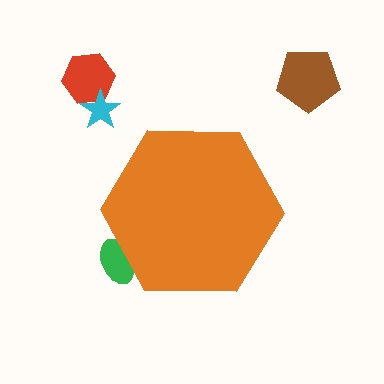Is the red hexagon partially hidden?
No, the red hexagon is fully visible.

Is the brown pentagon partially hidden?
No, the brown pentagon is fully visible.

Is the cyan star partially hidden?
No, the cyan star is fully visible.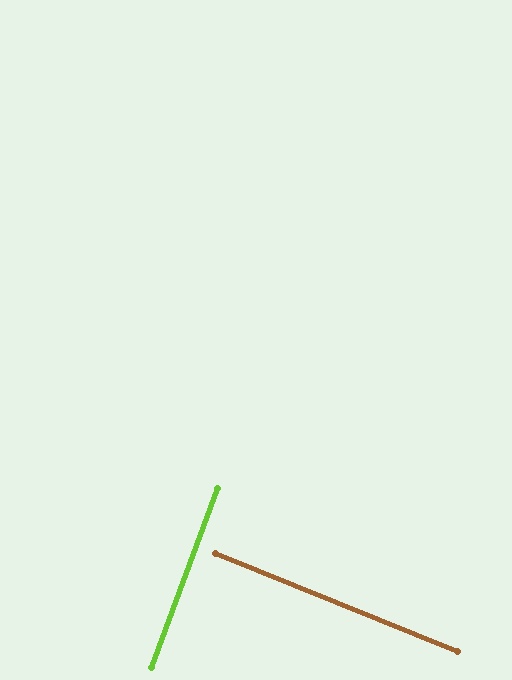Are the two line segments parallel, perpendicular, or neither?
Perpendicular — they meet at approximately 88°.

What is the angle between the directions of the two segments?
Approximately 88 degrees.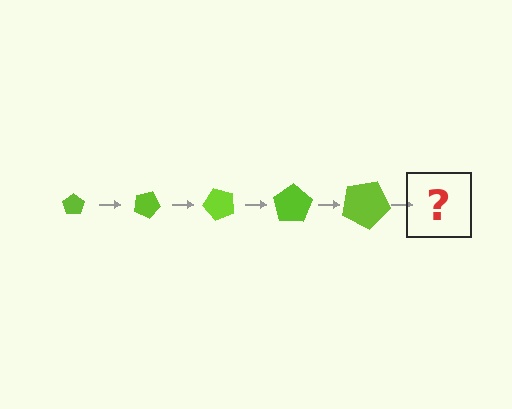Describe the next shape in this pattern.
It should be a pentagon, larger than the previous one and rotated 125 degrees from the start.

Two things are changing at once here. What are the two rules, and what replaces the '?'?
The two rules are that the pentagon grows larger each step and it rotates 25 degrees each step. The '?' should be a pentagon, larger than the previous one and rotated 125 degrees from the start.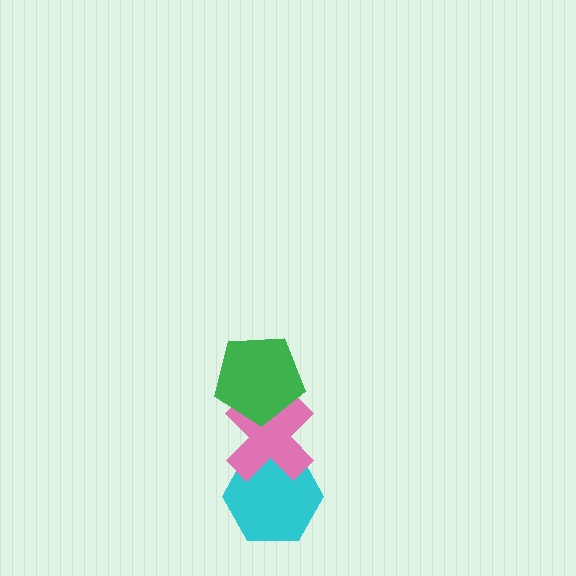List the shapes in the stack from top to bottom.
From top to bottom: the green pentagon, the pink cross, the cyan hexagon.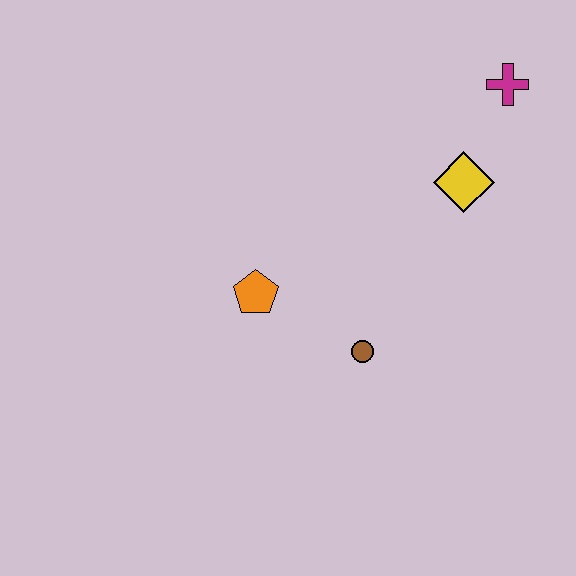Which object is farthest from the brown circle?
The magenta cross is farthest from the brown circle.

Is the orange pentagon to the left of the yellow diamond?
Yes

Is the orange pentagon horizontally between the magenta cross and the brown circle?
No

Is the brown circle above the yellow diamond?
No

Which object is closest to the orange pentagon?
The brown circle is closest to the orange pentagon.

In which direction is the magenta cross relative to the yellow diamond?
The magenta cross is above the yellow diamond.